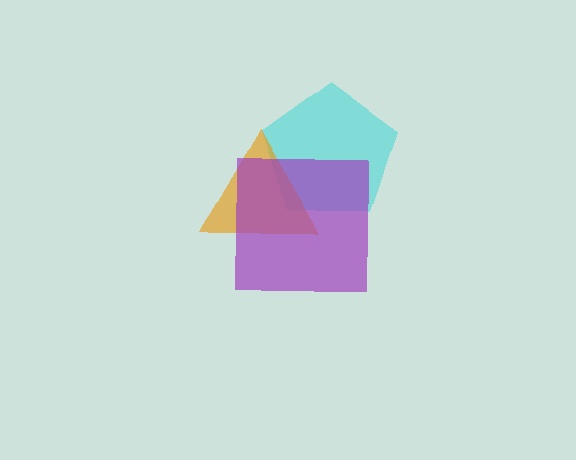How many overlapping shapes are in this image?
There are 3 overlapping shapes in the image.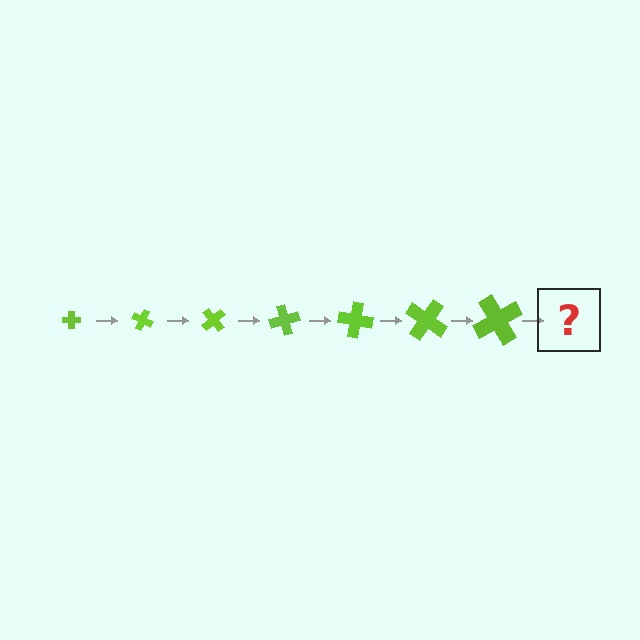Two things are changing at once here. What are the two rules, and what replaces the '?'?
The two rules are that the cross grows larger each step and it rotates 25 degrees each step. The '?' should be a cross, larger than the previous one and rotated 175 degrees from the start.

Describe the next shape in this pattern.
It should be a cross, larger than the previous one and rotated 175 degrees from the start.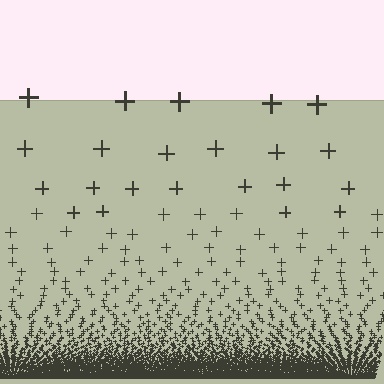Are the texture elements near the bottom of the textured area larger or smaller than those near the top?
Smaller. The gradient is inverted — elements near the bottom are smaller and denser.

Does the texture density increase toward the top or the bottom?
Density increases toward the bottom.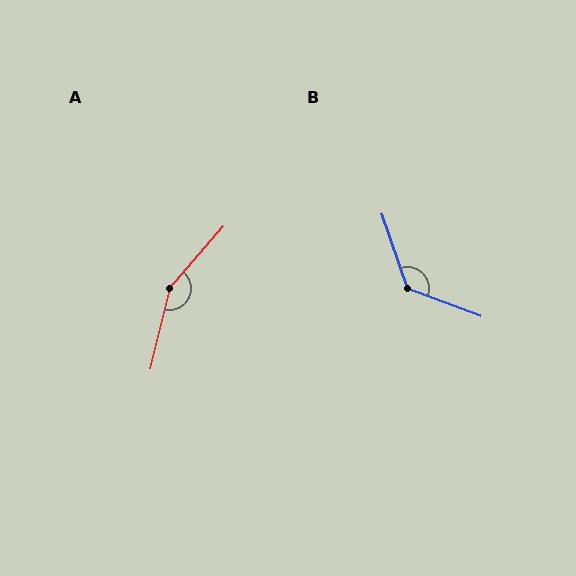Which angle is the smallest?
B, at approximately 130 degrees.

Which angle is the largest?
A, at approximately 152 degrees.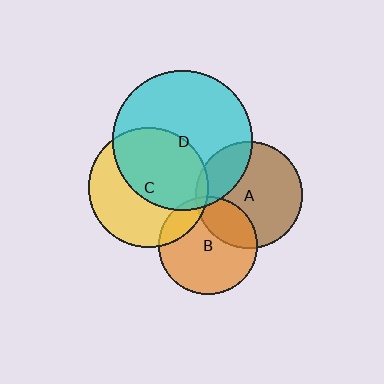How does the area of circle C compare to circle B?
Approximately 1.5 times.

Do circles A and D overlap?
Yes.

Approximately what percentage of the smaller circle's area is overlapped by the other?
Approximately 25%.